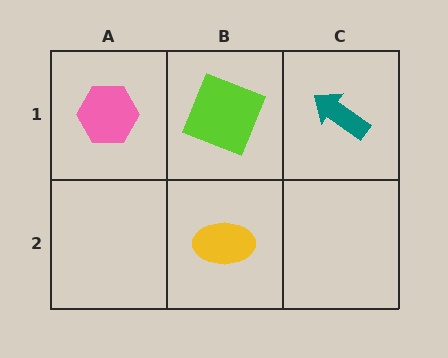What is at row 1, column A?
A pink hexagon.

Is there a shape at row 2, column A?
No, that cell is empty.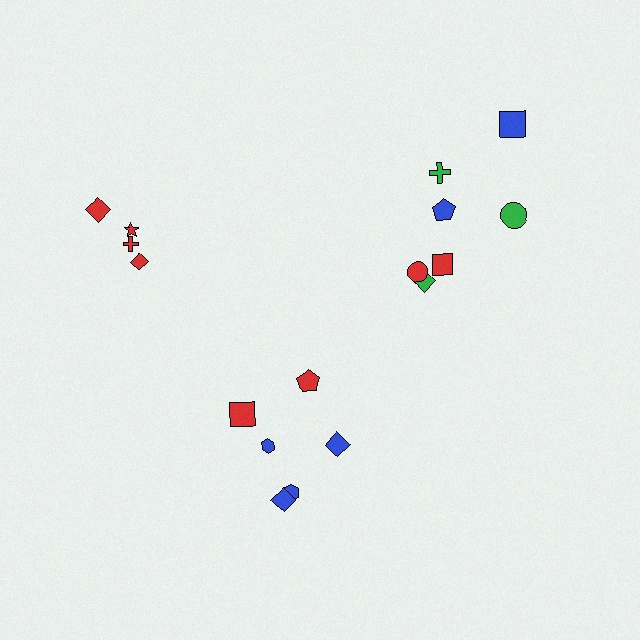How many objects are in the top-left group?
There are 4 objects.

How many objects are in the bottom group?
There are 6 objects.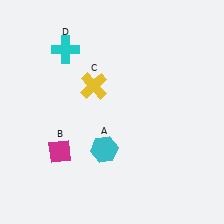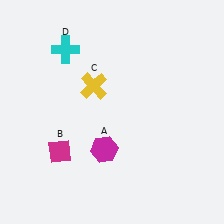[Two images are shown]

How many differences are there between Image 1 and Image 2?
There is 1 difference between the two images.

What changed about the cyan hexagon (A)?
In Image 1, A is cyan. In Image 2, it changed to magenta.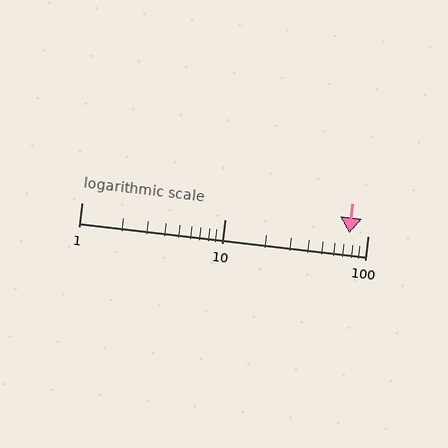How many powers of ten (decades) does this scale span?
The scale spans 2 decades, from 1 to 100.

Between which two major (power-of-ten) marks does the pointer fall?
The pointer is between 10 and 100.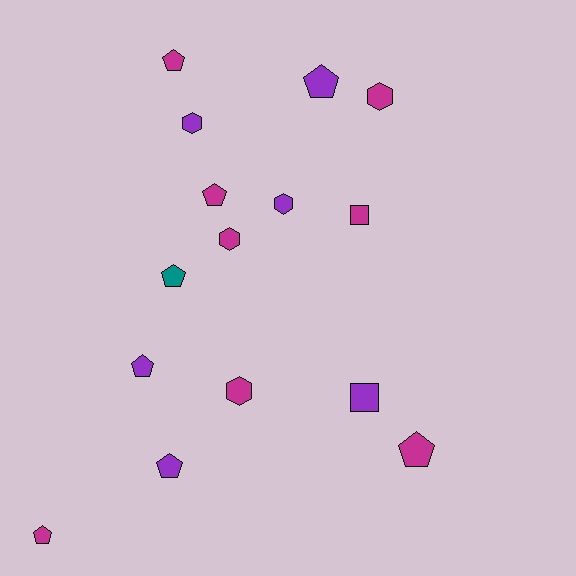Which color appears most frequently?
Magenta, with 8 objects.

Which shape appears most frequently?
Pentagon, with 8 objects.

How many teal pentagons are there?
There is 1 teal pentagon.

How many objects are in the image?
There are 15 objects.